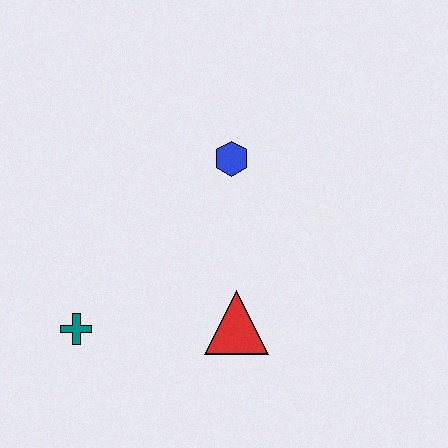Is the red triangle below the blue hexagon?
Yes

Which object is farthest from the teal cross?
The blue hexagon is farthest from the teal cross.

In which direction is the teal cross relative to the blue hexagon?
The teal cross is below the blue hexagon.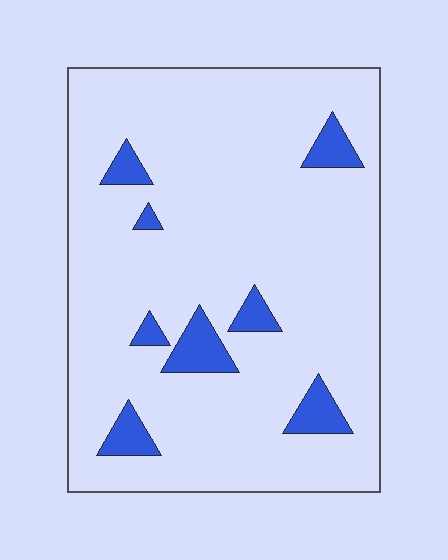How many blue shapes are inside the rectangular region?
8.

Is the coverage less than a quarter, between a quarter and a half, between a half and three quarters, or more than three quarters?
Less than a quarter.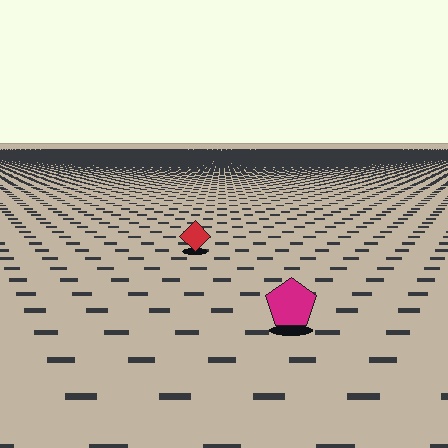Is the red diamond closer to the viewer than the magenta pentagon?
No. The magenta pentagon is closer — you can tell from the texture gradient: the ground texture is coarser near it.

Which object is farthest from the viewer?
The red diamond is farthest from the viewer. It appears smaller and the ground texture around it is denser.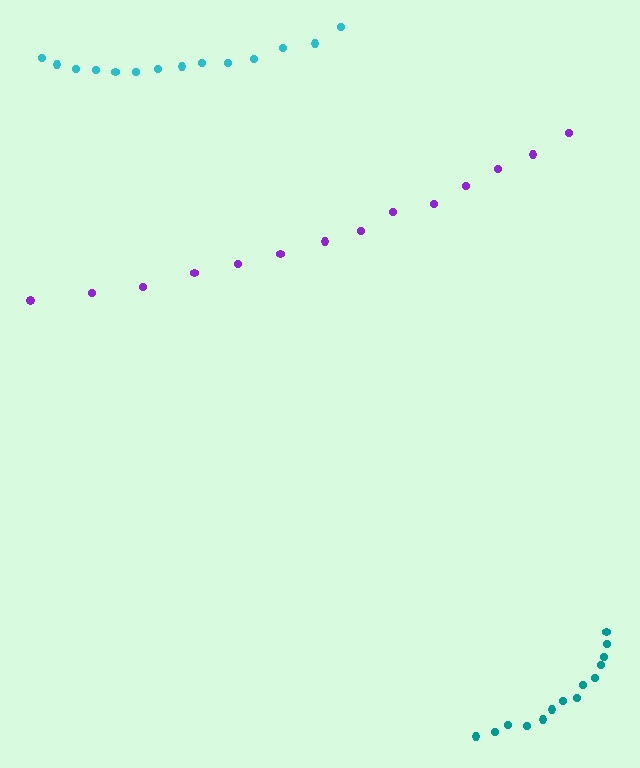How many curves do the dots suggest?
There are 3 distinct paths.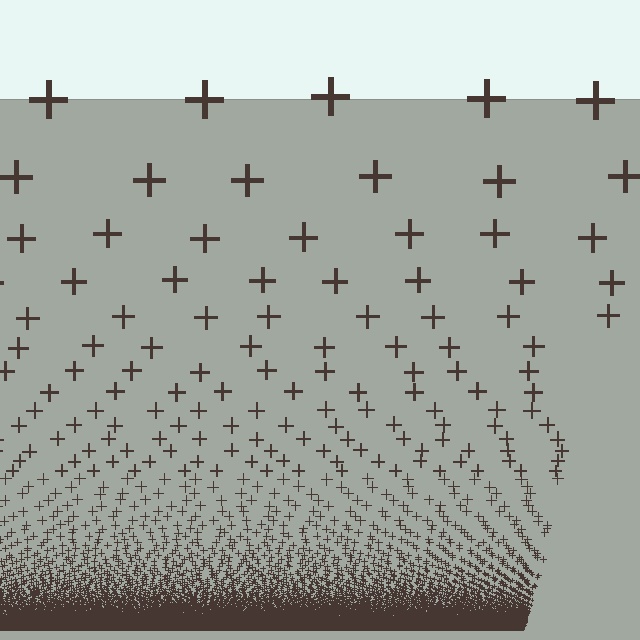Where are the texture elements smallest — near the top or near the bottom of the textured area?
Near the bottom.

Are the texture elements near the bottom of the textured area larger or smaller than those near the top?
Smaller. The gradient is inverted — elements near the bottom are smaller and denser.